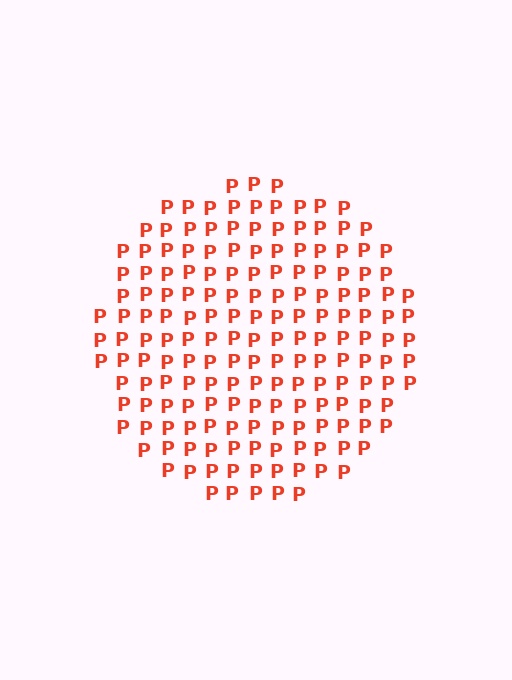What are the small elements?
The small elements are letter P's.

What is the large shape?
The large shape is a circle.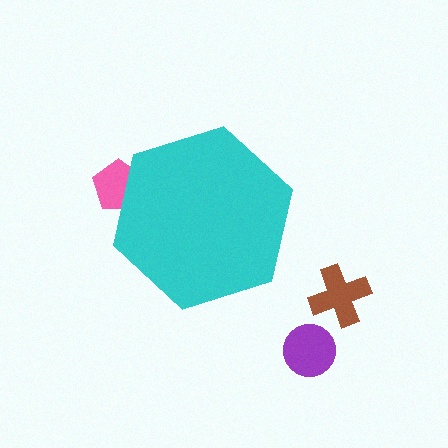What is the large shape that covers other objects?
A cyan hexagon.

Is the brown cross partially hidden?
No, the brown cross is fully visible.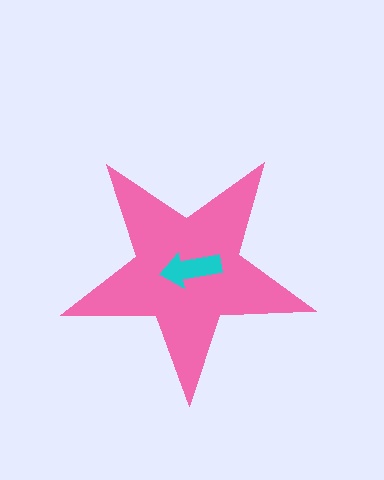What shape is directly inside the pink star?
The cyan arrow.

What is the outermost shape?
The pink star.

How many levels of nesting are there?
2.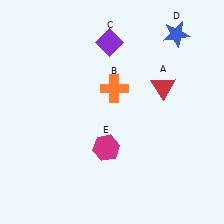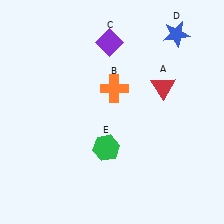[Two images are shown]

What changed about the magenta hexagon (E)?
In Image 1, E is magenta. In Image 2, it changed to green.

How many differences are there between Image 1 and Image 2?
There is 1 difference between the two images.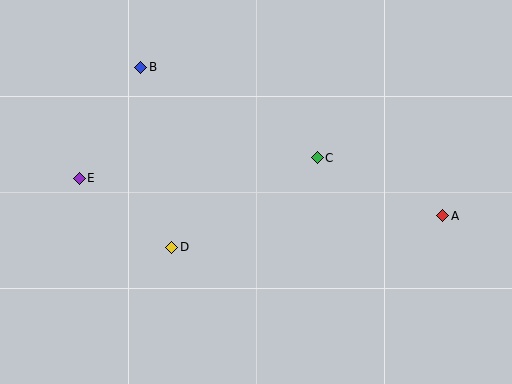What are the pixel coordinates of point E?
Point E is at (79, 178).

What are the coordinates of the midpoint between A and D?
The midpoint between A and D is at (307, 232).